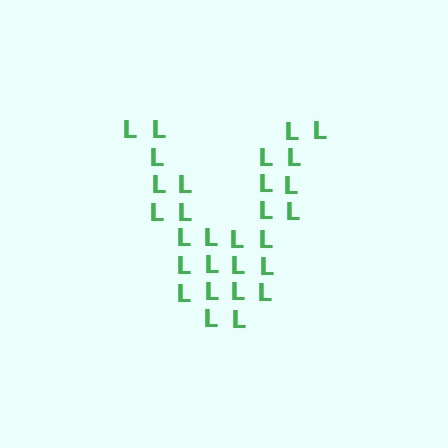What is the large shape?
The large shape is the letter V.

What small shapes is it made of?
It is made of small letter L's.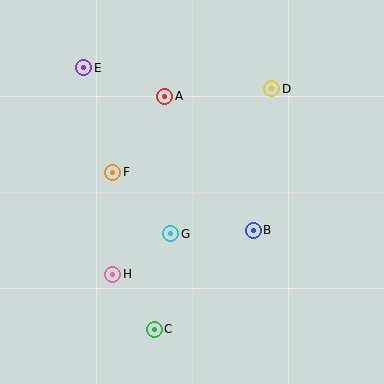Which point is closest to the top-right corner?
Point D is closest to the top-right corner.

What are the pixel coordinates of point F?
Point F is at (113, 172).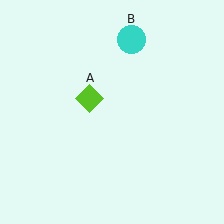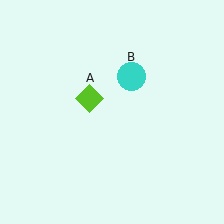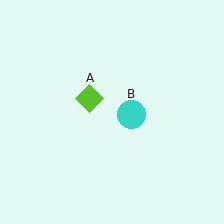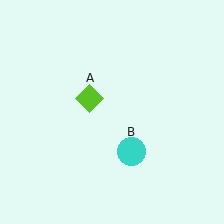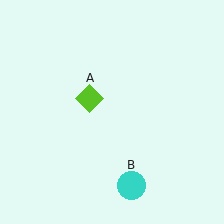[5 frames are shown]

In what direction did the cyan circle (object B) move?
The cyan circle (object B) moved down.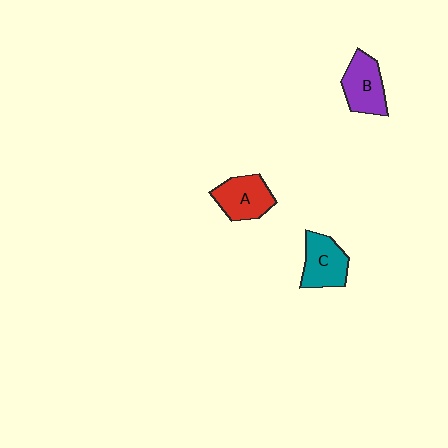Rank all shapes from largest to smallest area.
From largest to smallest: A (red), B (purple), C (teal).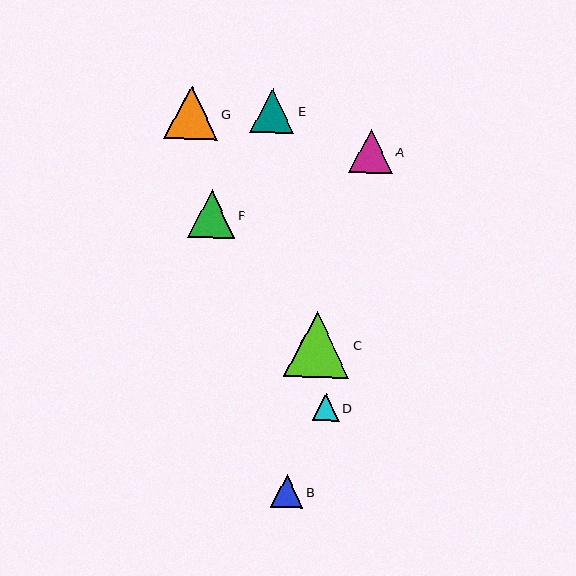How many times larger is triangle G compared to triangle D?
Triangle G is approximately 2.0 times the size of triangle D.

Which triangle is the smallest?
Triangle D is the smallest with a size of approximately 27 pixels.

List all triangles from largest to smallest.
From largest to smallest: C, G, F, E, A, B, D.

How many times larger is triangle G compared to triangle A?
Triangle G is approximately 1.2 times the size of triangle A.